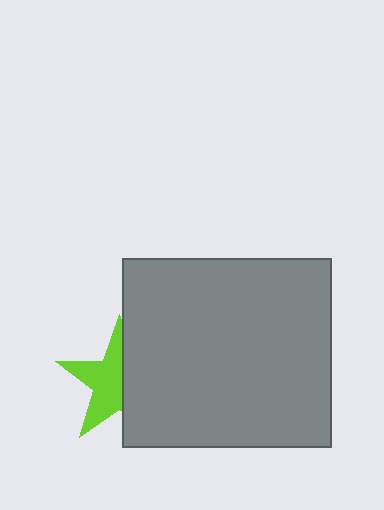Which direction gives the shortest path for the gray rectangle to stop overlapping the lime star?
Moving right gives the shortest separation.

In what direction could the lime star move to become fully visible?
The lime star could move left. That would shift it out from behind the gray rectangle entirely.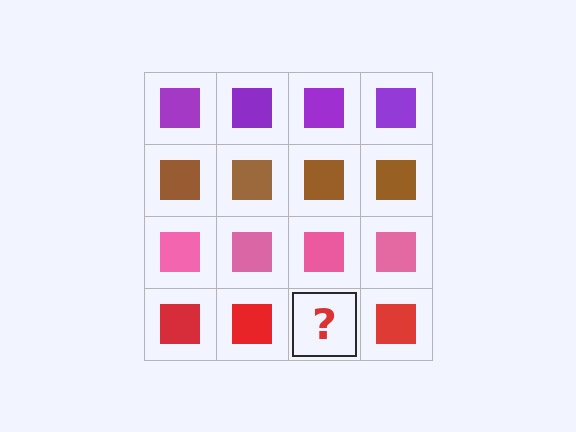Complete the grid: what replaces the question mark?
The question mark should be replaced with a red square.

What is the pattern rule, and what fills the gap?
The rule is that each row has a consistent color. The gap should be filled with a red square.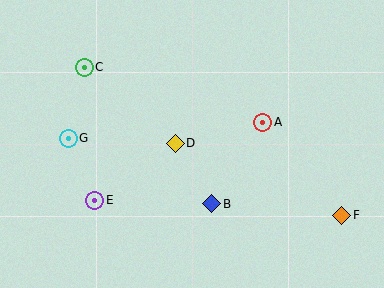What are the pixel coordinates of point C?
Point C is at (84, 67).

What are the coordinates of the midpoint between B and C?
The midpoint between B and C is at (148, 135).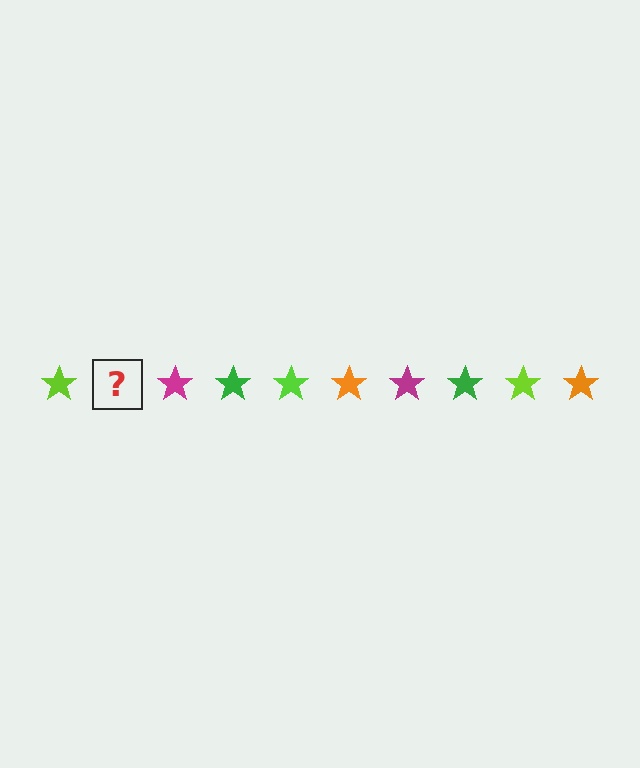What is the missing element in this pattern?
The missing element is an orange star.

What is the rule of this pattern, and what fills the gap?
The rule is that the pattern cycles through lime, orange, magenta, green stars. The gap should be filled with an orange star.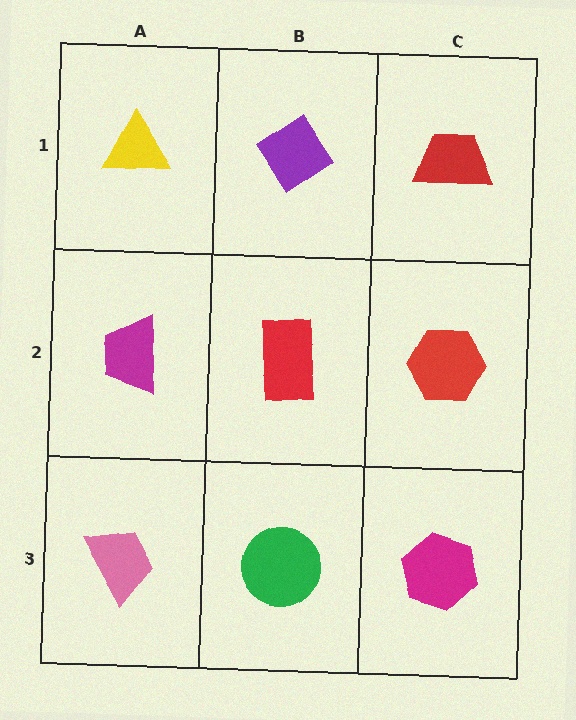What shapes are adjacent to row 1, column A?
A magenta trapezoid (row 2, column A), a purple diamond (row 1, column B).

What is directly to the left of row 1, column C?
A purple diamond.